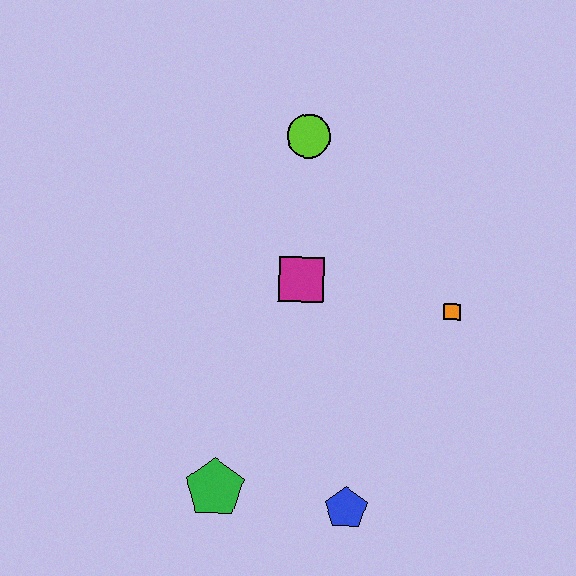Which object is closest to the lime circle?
The magenta square is closest to the lime circle.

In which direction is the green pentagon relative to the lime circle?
The green pentagon is below the lime circle.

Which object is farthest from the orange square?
The green pentagon is farthest from the orange square.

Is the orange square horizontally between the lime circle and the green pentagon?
No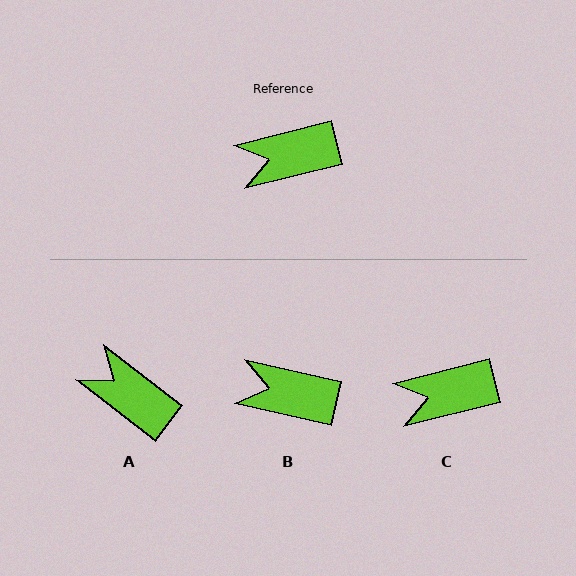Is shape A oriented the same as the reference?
No, it is off by about 52 degrees.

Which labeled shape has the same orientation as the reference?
C.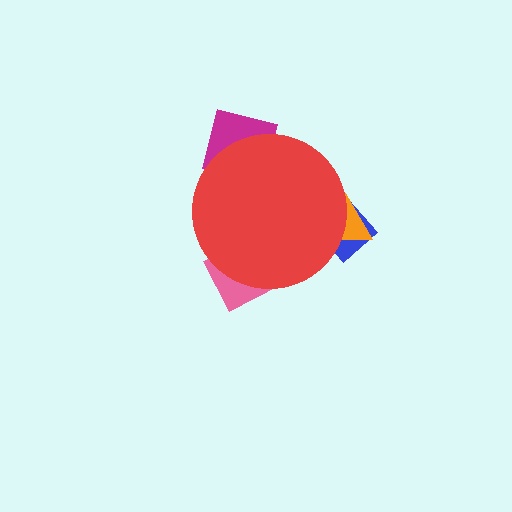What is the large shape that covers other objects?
A red circle.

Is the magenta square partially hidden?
Yes, the magenta square is partially hidden behind the red circle.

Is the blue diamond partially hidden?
Yes, the blue diamond is partially hidden behind the red circle.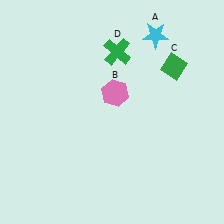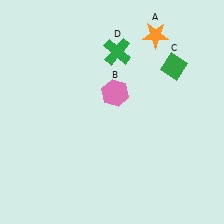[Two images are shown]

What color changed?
The star (A) changed from cyan in Image 1 to orange in Image 2.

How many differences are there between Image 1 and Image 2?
There is 1 difference between the two images.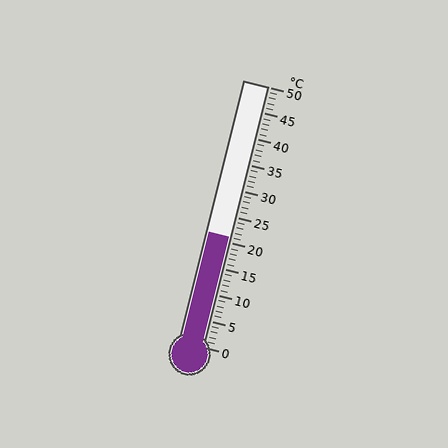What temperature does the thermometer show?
The thermometer shows approximately 21°C.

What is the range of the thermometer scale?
The thermometer scale ranges from 0°C to 50°C.